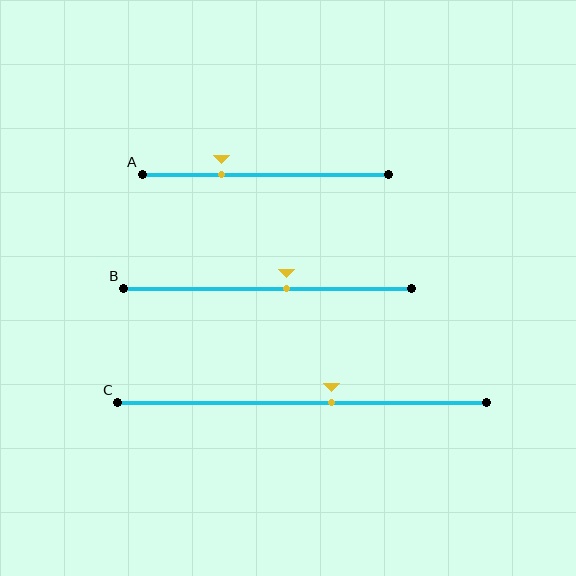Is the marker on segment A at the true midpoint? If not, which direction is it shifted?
No, the marker on segment A is shifted to the left by about 18% of the segment length.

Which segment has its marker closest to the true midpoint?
Segment B has its marker closest to the true midpoint.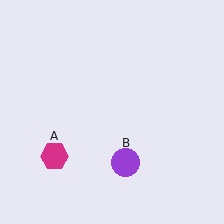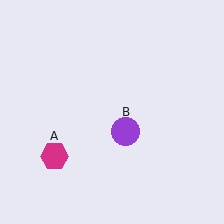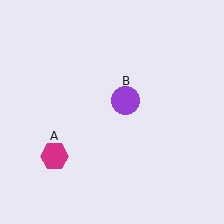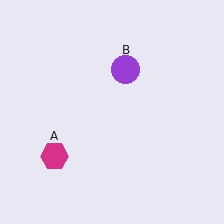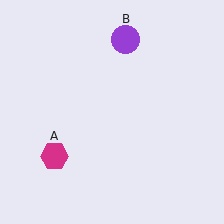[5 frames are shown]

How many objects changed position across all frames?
1 object changed position: purple circle (object B).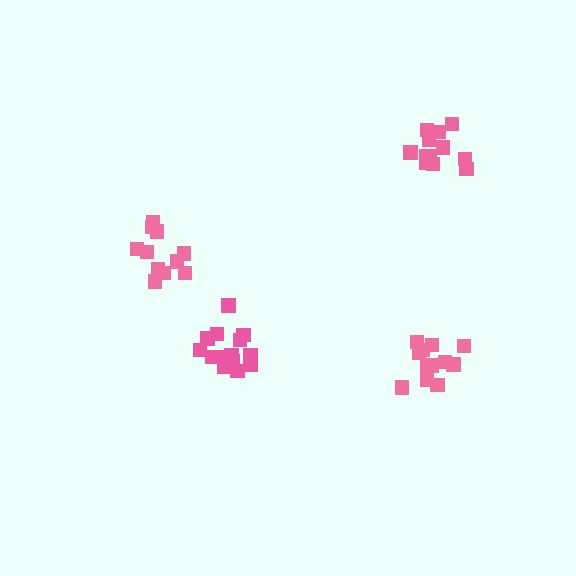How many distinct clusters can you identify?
There are 4 distinct clusters.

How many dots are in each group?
Group 1: 12 dots, Group 2: 12 dots, Group 3: 16 dots, Group 4: 11 dots (51 total).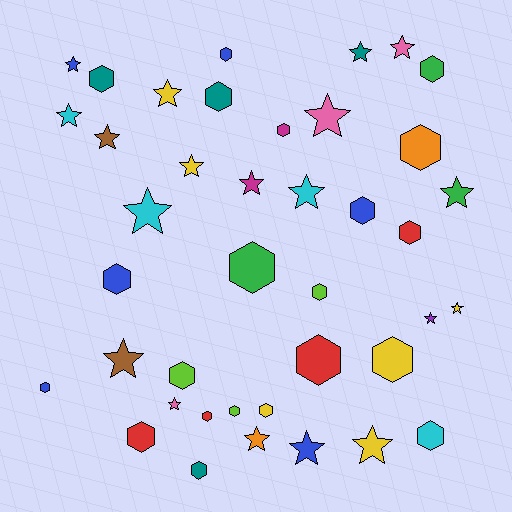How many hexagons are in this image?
There are 21 hexagons.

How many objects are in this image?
There are 40 objects.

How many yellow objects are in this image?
There are 6 yellow objects.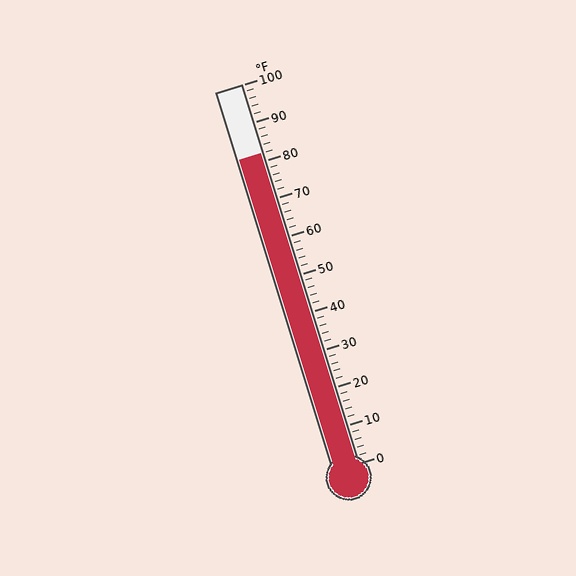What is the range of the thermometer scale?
The thermometer scale ranges from 0°F to 100°F.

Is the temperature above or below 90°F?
The temperature is below 90°F.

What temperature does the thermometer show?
The thermometer shows approximately 82°F.